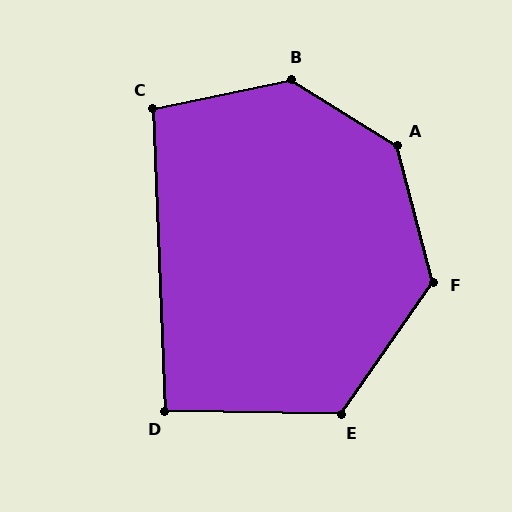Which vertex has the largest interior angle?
B, at approximately 136 degrees.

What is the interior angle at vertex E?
Approximately 124 degrees (obtuse).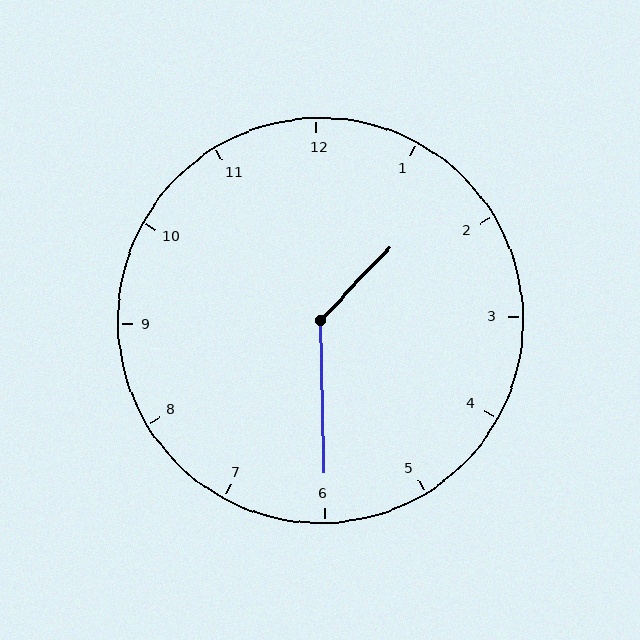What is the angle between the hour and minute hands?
Approximately 135 degrees.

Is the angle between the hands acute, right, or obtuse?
It is obtuse.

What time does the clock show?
1:30.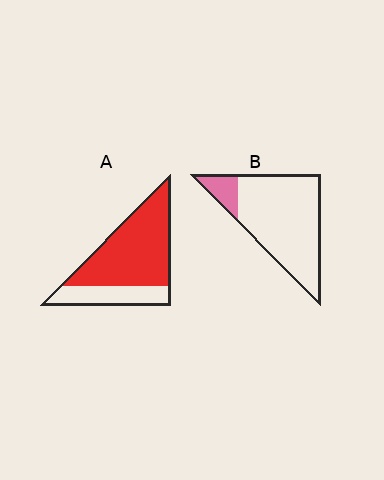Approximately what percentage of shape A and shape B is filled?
A is approximately 70% and B is approximately 15%.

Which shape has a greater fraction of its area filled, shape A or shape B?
Shape A.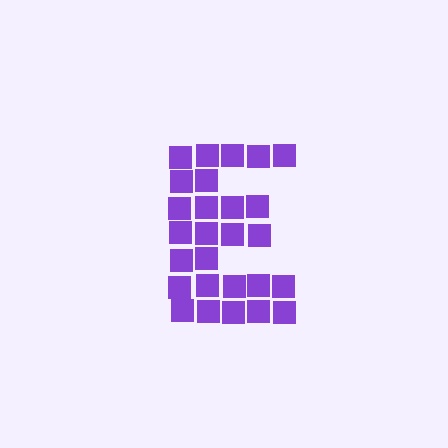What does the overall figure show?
The overall figure shows the letter E.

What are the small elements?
The small elements are squares.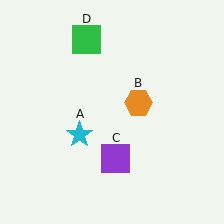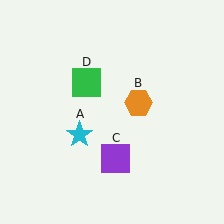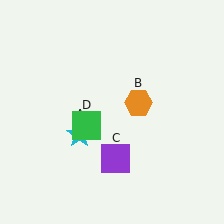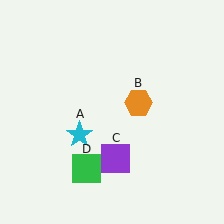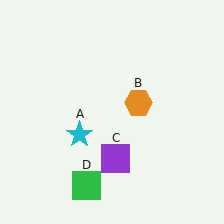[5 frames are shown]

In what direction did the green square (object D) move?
The green square (object D) moved down.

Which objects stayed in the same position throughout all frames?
Cyan star (object A) and orange hexagon (object B) and purple square (object C) remained stationary.